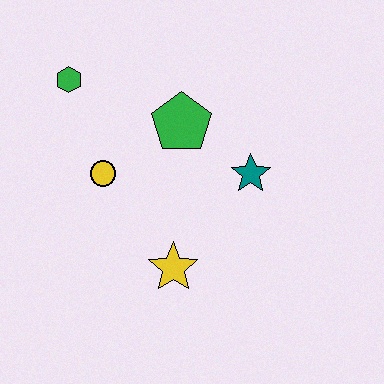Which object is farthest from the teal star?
The green hexagon is farthest from the teal star.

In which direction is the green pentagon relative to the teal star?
The green pentagon is to the left of the teal star.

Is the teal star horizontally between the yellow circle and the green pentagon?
No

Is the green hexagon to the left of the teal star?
Yes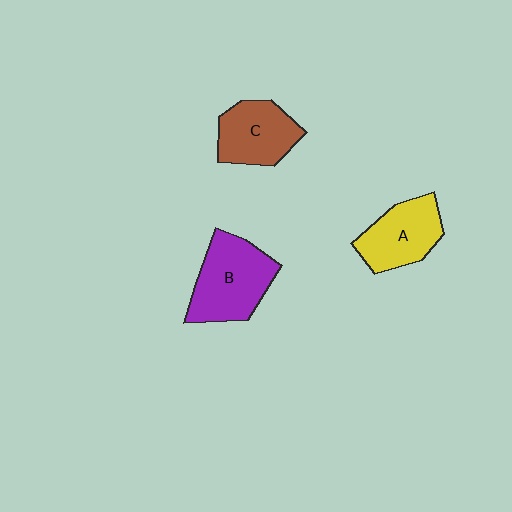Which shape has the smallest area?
Shape C (brown).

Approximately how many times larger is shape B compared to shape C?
Approximately 1.3 times.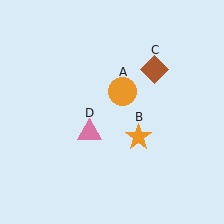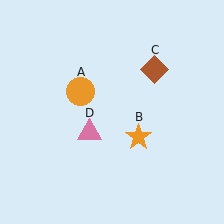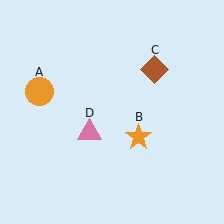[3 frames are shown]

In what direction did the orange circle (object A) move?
The orange circle (object A) moved left.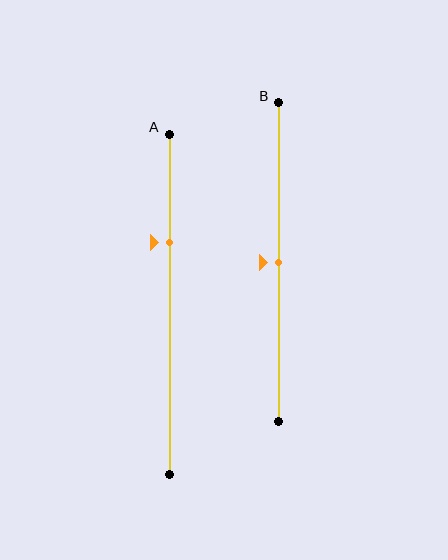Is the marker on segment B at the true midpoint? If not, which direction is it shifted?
Yes, the marker on segment B is at the true midpoint.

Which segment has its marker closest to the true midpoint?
Segment B has its marker closest to the true midpoint.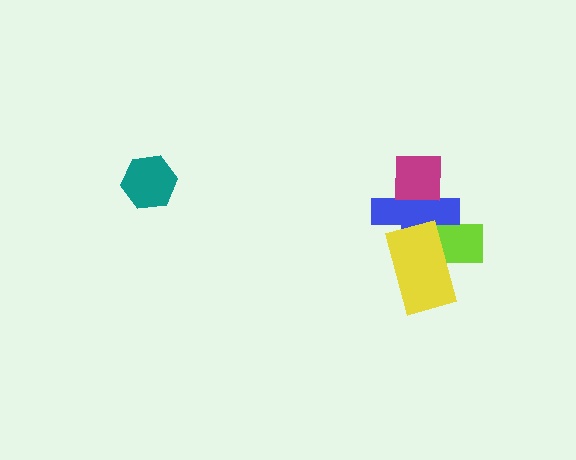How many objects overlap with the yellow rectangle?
2 objects overlap with the yellow rectangle.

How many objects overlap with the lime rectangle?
2 objects overlap with the lime rectangle.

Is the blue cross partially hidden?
Yes, it is partially covered by another shape.